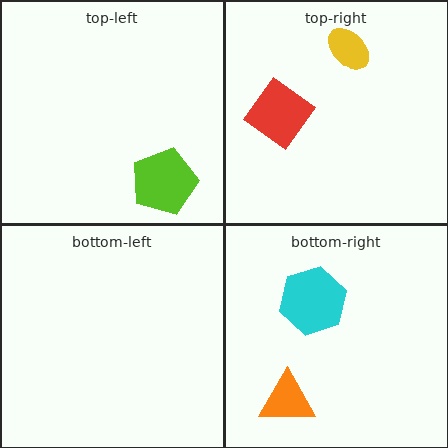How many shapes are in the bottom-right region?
2.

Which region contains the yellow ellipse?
The top-right region.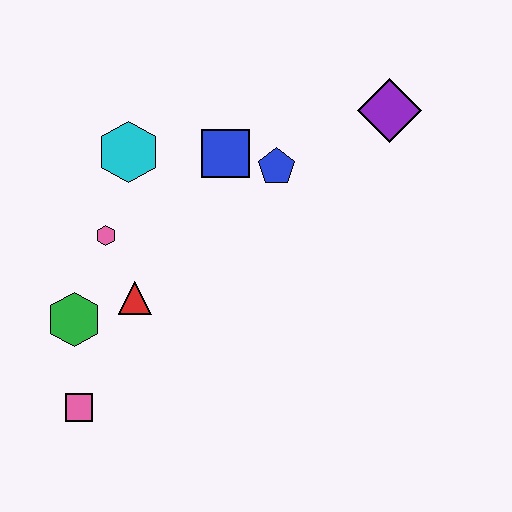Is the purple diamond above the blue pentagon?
Yes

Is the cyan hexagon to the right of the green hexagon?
Yes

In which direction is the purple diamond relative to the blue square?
The purple diamond is to the right of the blue square.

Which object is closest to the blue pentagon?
The blue square is closest to the blue pentagon.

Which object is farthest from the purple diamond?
The pink square is farthest from the purple diamond.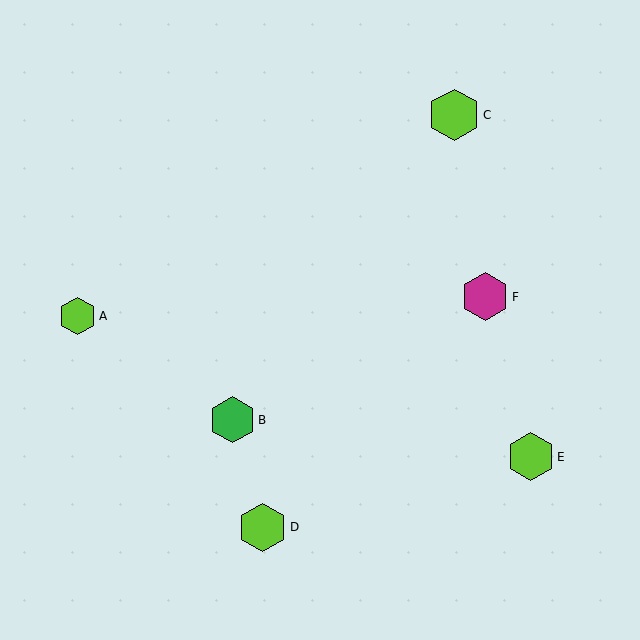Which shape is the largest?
The lime hexagon (labeled C) is the largest.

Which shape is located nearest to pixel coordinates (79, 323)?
The lime hexagon (labeled A) at (78, 316) is nearest to that location.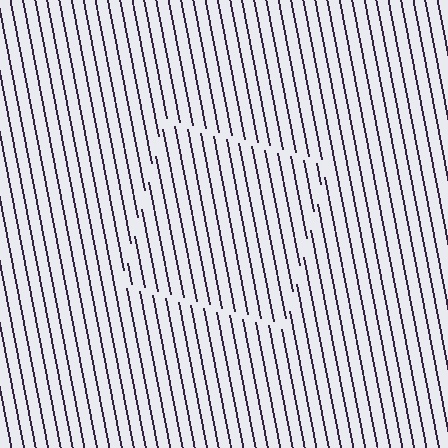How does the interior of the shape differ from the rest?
The interior of the shape contains the same grating, shifted by half a period — the contour is defined by the phase discontinuity where line-ends from the inner and outer gratings abut.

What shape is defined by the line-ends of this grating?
An illusory square. The interior of the shape contains the same grating, shifted by half a period — the contour is defined by the phase discontinuity where line-ends from the inner and outer gratings abut.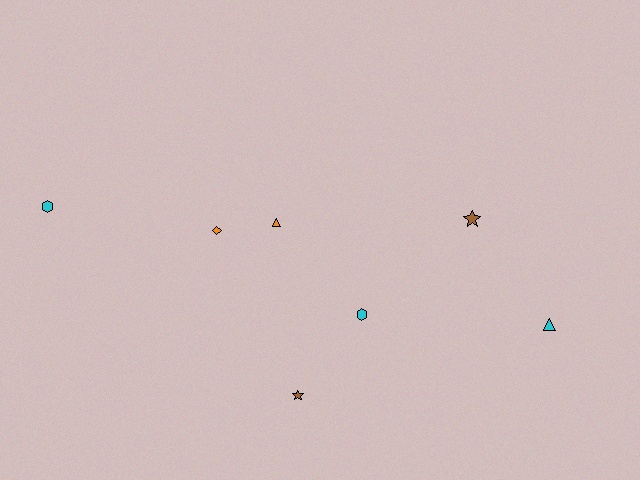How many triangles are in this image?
There are 2 triangles.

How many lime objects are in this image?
There are no lime objects.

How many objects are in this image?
There are 7 objects.